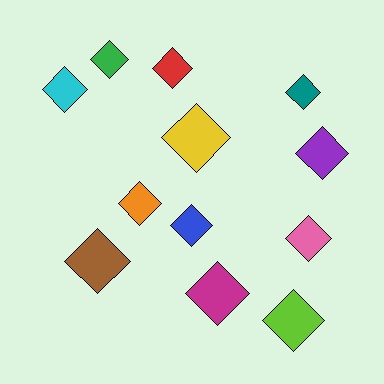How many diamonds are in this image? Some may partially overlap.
There are 12 diamonds.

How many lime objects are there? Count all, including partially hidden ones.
There is 1 lime object.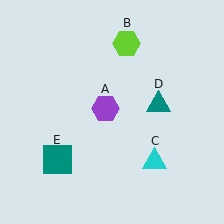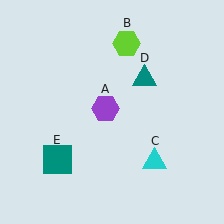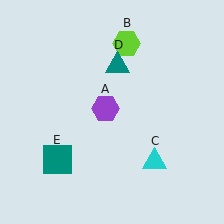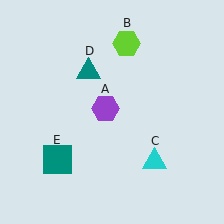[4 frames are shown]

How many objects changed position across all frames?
1 object changed position: teal triangle (object D).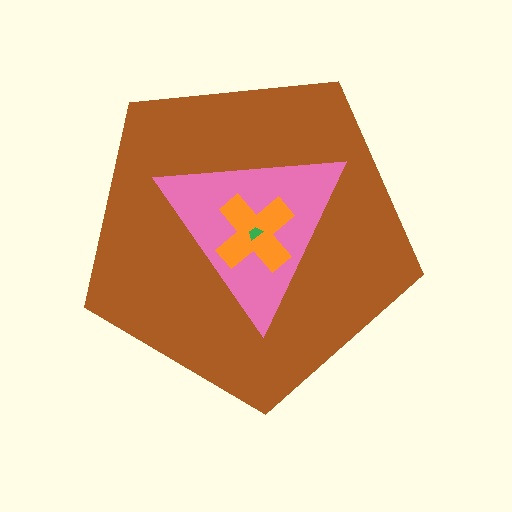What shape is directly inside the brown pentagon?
The pink triangle.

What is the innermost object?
The green trapezoid.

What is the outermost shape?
The brown pentagon.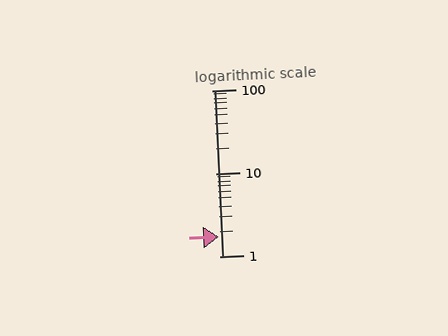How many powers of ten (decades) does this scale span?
The scale spans 2 decades, from 1 to 100.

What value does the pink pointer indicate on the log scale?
The pointer indicates approximately 1.7.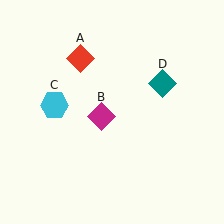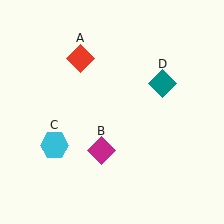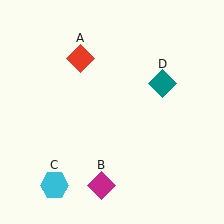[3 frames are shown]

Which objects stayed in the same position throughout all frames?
Red diamond (object A) and teal diamond (object D) remained stationary.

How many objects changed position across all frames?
2 objects changed position: magenta diamond (object B), cyan hexagon (object C).